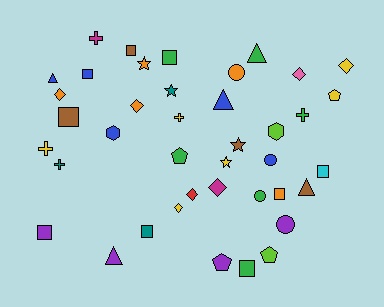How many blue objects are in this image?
There are 5 blue objects.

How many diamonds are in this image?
There are 7 diamonds.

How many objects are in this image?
There are 40 objects.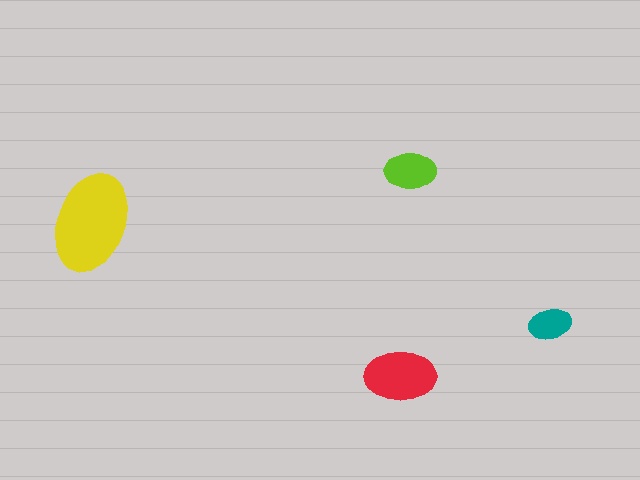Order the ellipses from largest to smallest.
the yellow one, the red one, the lime one, the teal one.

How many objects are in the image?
There are 4 objects in the image.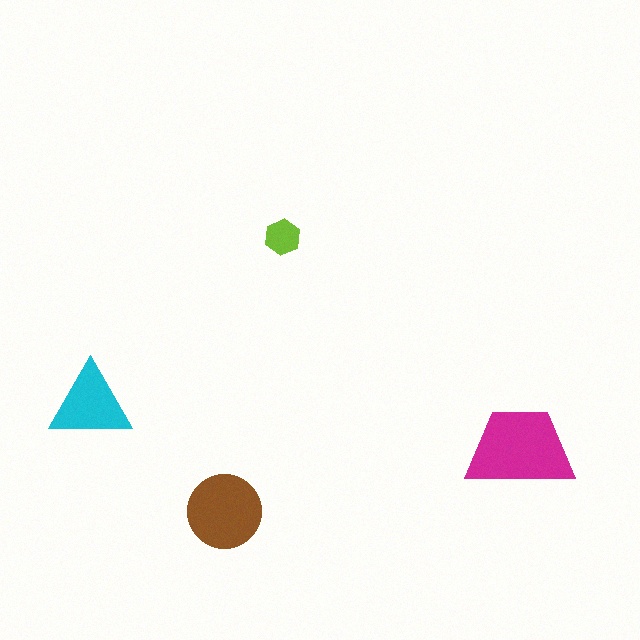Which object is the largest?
The magenta trapezoid.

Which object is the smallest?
The lime hexagon.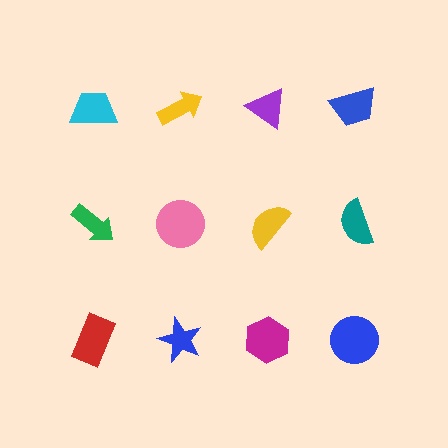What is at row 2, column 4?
A teal semicircle.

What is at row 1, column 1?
A cyan trapezoid.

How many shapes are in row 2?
4 shapes.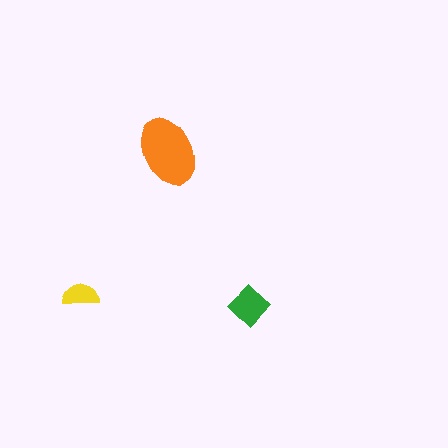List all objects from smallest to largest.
The yellow semicircle, the green diamond, the orange ellipse.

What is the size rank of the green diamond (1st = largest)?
2nd.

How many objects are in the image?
There are 3 objects in the image.